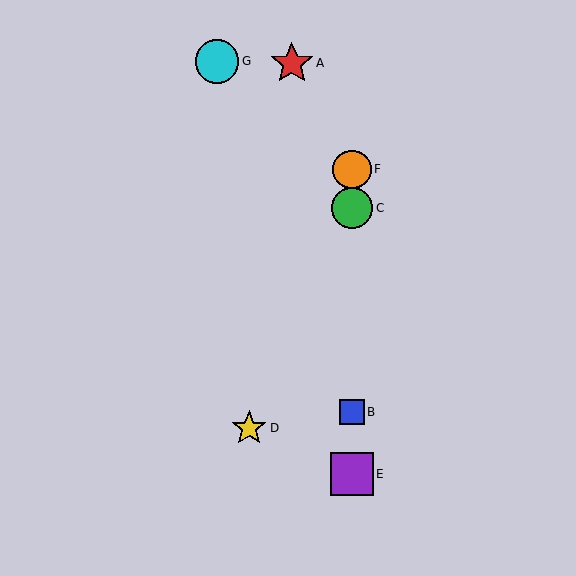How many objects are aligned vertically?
4 objects (B, C, E, F) are aligned vertically.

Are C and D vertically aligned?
No, C is at x≈352 and D is at x≈249.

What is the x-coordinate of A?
Object A is at x≈292.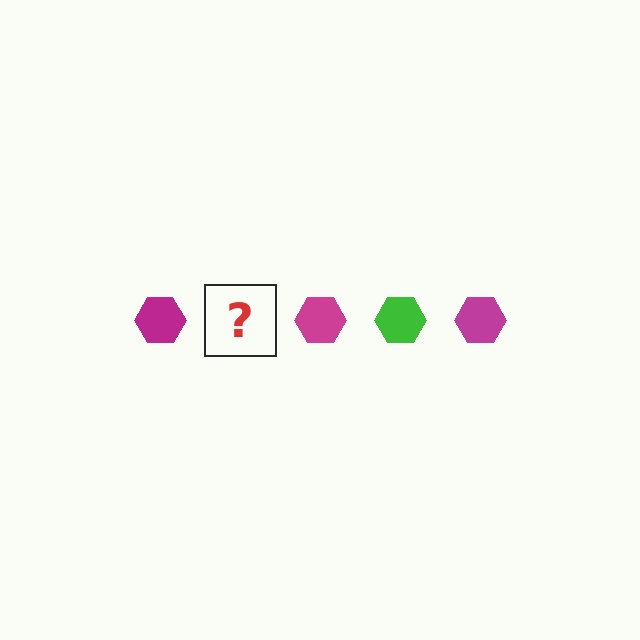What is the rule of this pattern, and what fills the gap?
The rule is that the pattern cycles through magenta, green hexagons. The gap should be filled with a green hexagon.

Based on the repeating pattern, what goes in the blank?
The blank should be a green hexagon.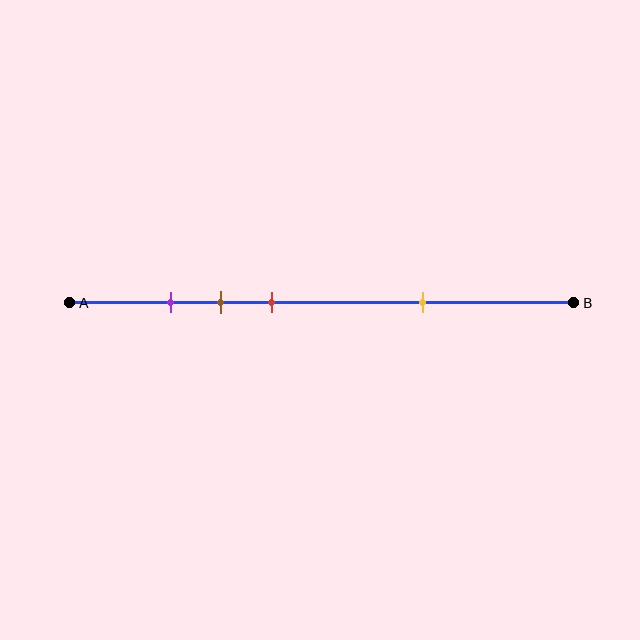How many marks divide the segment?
There are 4 marks dividing the segment.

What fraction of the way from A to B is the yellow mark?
The yellow mark is approximately 70% (0.7) of the way from A to B.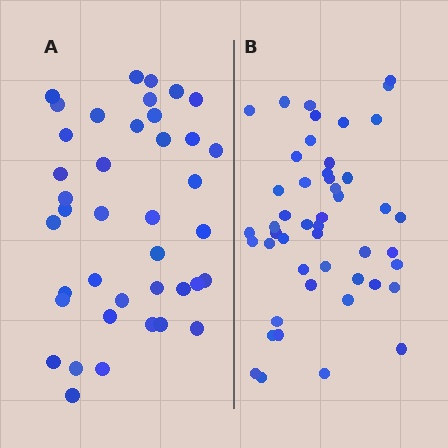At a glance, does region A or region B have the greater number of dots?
Region B (the right region) has more dots.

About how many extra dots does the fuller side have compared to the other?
Region B has roughly 8 or so more dots than region A.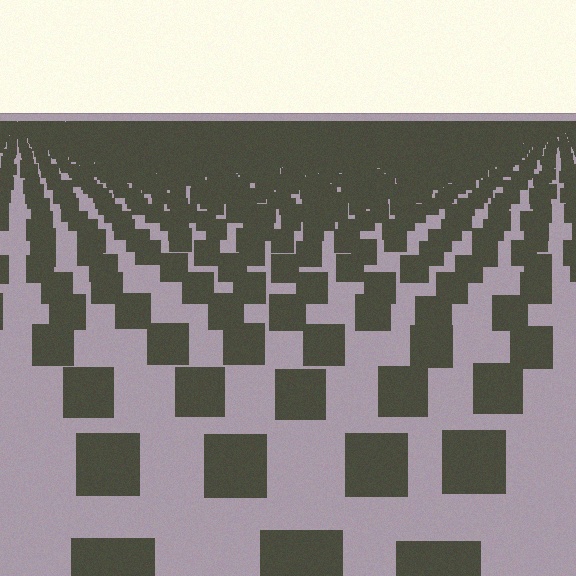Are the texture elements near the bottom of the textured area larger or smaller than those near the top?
Larger. Near the bottom, elements are closer to the viewer and appear at a bigger on-screen size.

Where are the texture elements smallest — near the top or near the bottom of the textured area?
Near the top.